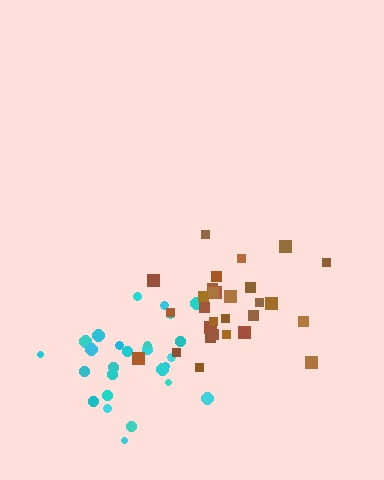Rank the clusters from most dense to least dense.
brown, cyan.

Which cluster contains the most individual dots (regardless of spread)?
Brown (30).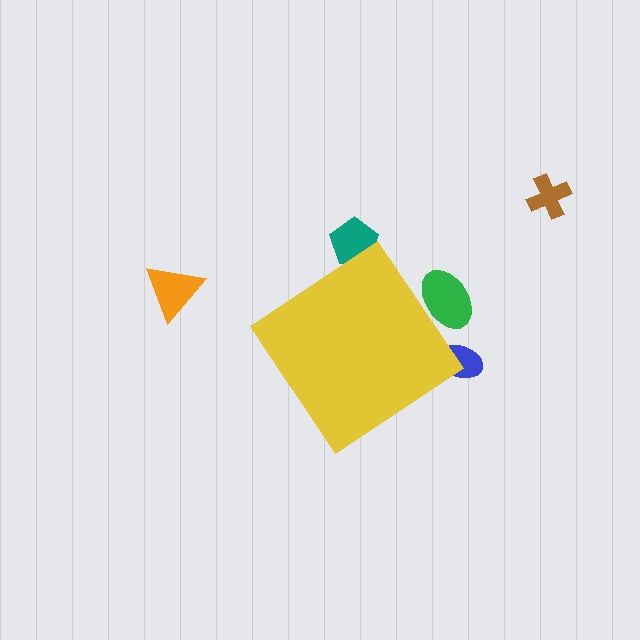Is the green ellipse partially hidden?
Yes, the green ellipse is partially hidden behind the yellow diamond.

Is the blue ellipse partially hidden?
Yes, the blue ellipse is partially hidden behind the yellow diamond.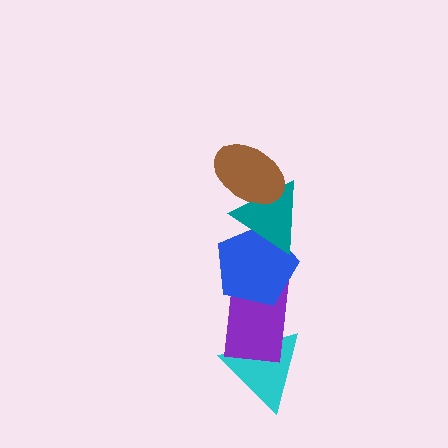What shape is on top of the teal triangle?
The brown ellipse is on top of the teal triangle.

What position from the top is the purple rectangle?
The purple rectangle is 4th from the top.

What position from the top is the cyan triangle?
The cyan triangle is 5th from the top.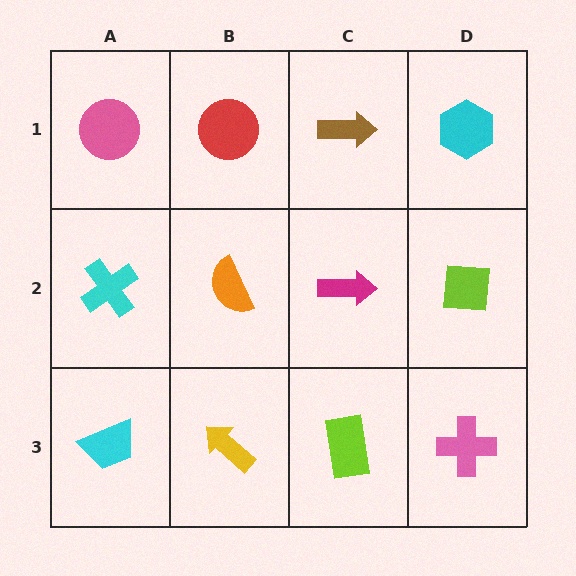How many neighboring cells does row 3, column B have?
3.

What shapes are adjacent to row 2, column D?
A cyan hexagon (row 1, column D), a pink cross (row 3, column D), a magenta arrow (row 2, column C).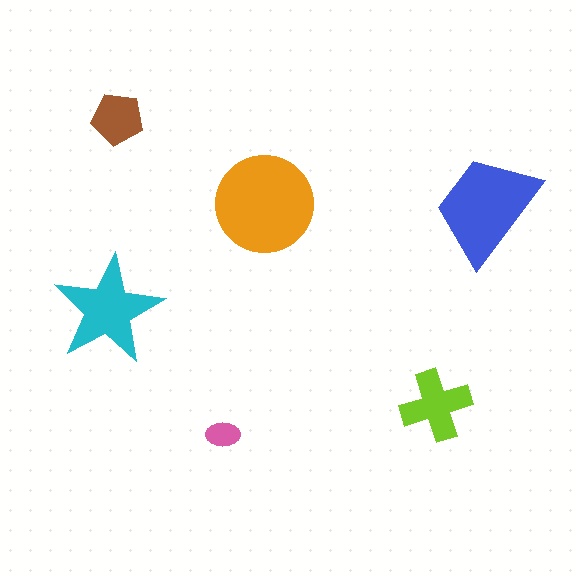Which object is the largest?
The orange circle.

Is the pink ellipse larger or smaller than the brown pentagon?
Smaller.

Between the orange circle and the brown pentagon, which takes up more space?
The orange circle.